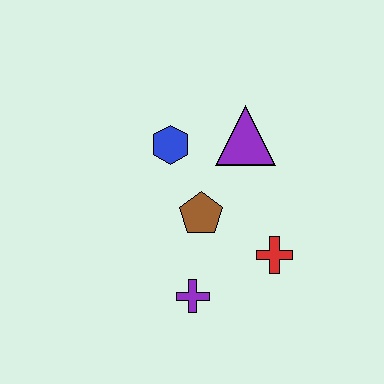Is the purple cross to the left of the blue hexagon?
No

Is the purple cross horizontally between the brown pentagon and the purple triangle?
No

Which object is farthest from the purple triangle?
The purple cross is farthest from the purple triangle.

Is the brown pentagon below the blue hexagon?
Yes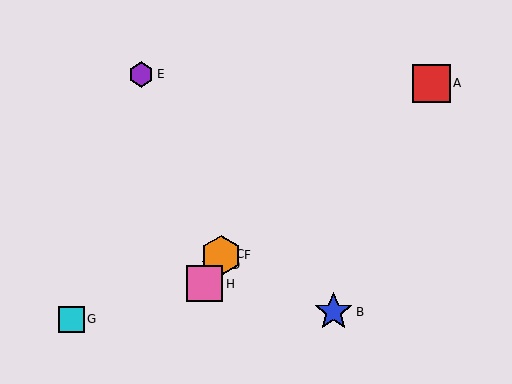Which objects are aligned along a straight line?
Objects C, D, F, H are aligned along a straight line.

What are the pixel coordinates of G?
Object G is at (71, 319).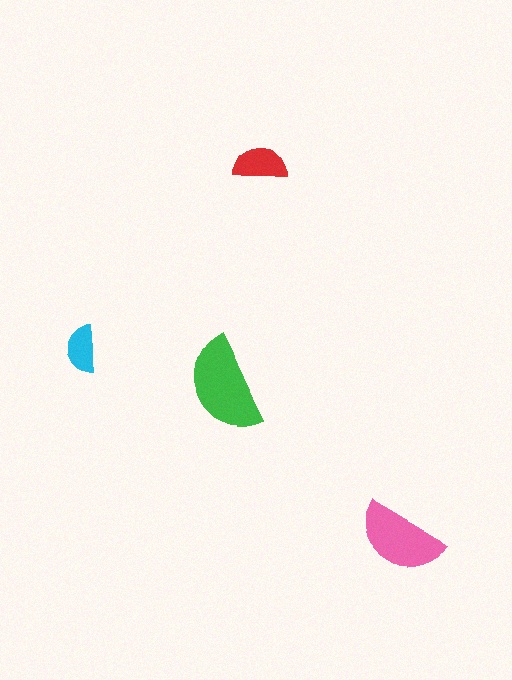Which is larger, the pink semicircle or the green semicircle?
The green one.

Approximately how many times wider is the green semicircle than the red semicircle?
About 2 times wider.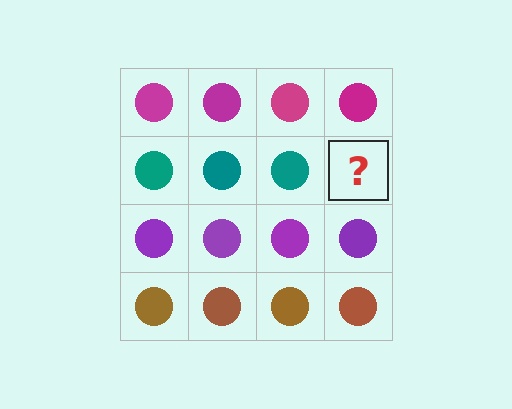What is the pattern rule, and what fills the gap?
The rule is that each row has a consistent color. The gap should be filled with a teal circle.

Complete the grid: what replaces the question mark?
The question mark should be replaced with a teal circle.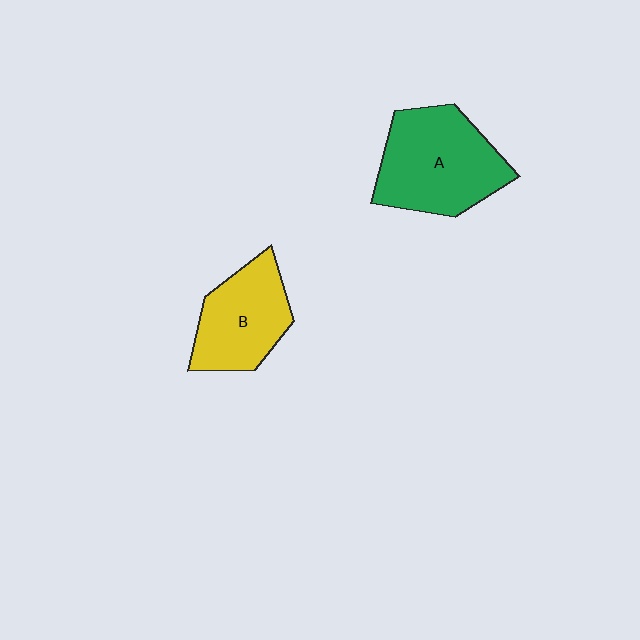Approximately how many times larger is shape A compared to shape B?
Approximately 1.3 times.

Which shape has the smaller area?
Shape B (yellow).